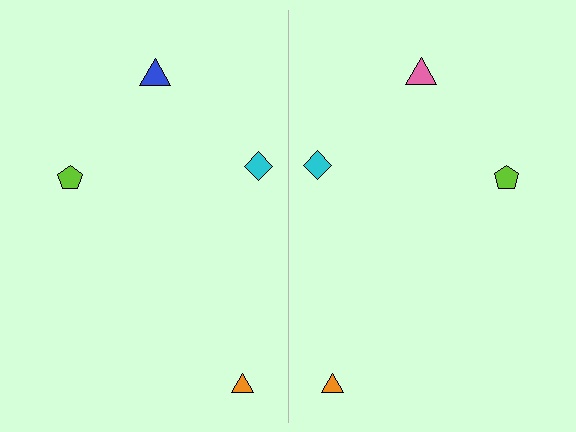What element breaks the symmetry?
The pink triangle on the right side breaks the symmetry — its mirror counterpart is blue.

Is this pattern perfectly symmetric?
No, the pattern is not perfectly symmetric. The pink triangle on the right side breaks the symmetry — its mirror counterpart is blue.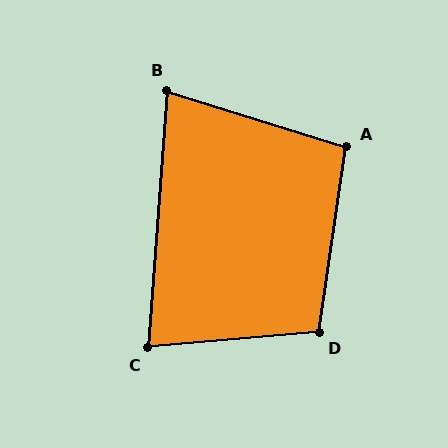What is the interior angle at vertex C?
Approximately 81 degrees (acute).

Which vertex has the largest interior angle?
D, at approximately 103 degrees.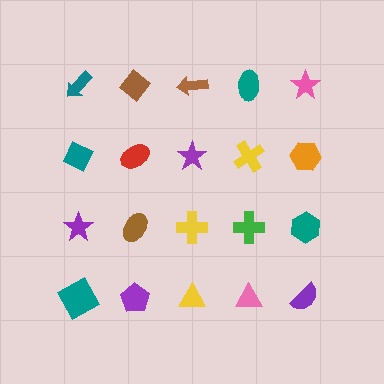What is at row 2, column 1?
A teal diamond.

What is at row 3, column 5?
A teal hexagon.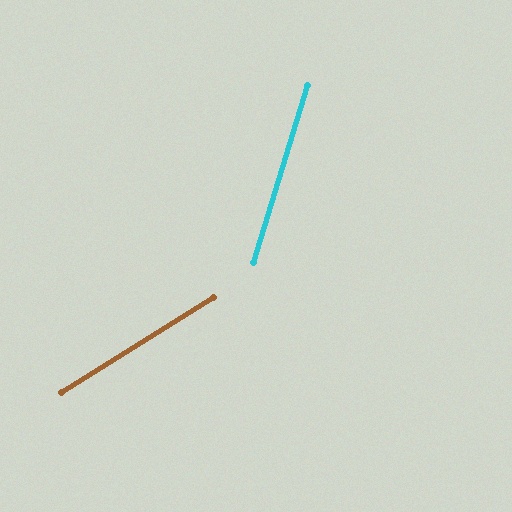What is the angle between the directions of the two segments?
Approximately 41 degrees.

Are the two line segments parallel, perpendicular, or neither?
Neither parallel nor perpendicular — they differ by about 41°.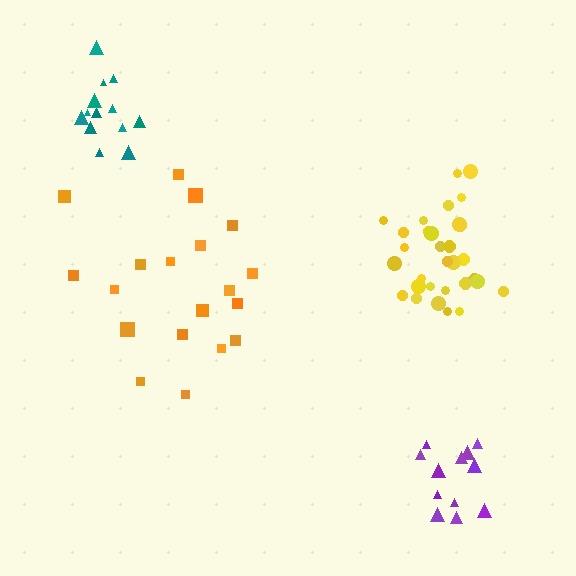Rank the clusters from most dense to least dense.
yellow, teal, purple, orange.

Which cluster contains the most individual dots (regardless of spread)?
Yellow (32).